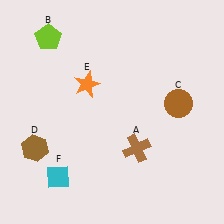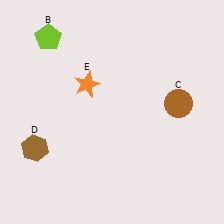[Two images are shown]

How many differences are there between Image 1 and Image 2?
There are 2 differences between the two images.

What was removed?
The brown cross (A), the cyan diamond (F) were removed in Image 2.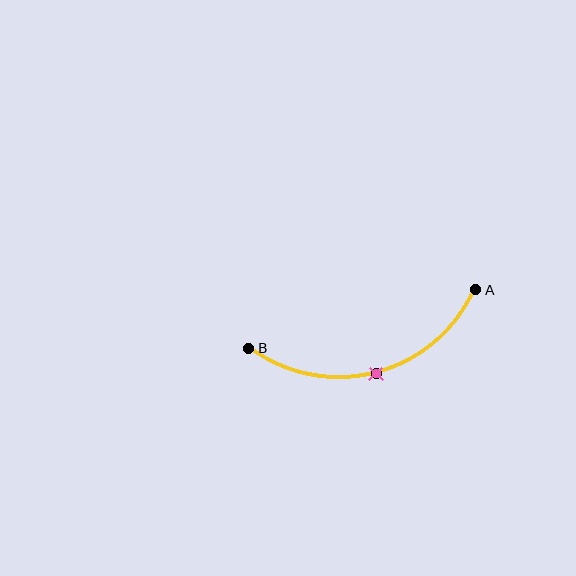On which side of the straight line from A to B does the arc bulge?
The arc bulges below the straight line connecting A and B.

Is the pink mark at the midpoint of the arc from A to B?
Yes. The pink mark lies on the arc at equal arc-length from both A and B — it is the arc midpoint.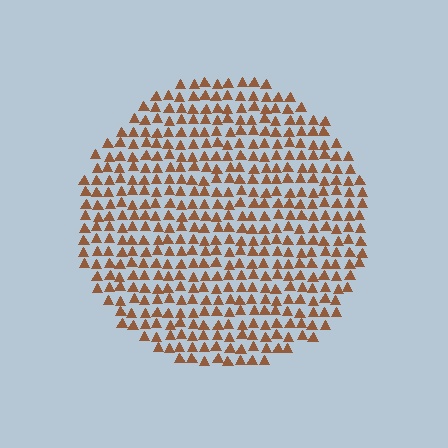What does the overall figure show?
The overall figure shows a circle.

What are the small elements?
The small elements are triangles.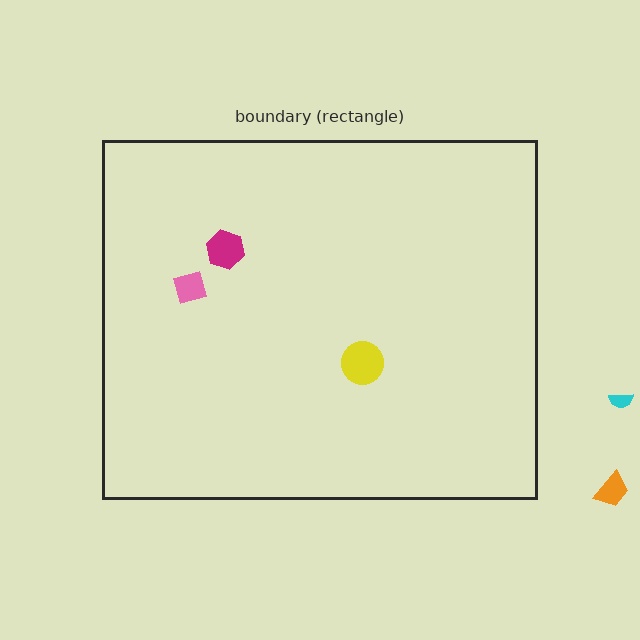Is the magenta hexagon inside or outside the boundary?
Inside.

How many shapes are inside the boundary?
3 inside, 2 outside.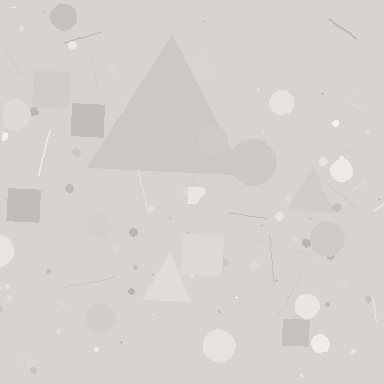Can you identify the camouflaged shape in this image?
The camouflaged shape is a triangle.